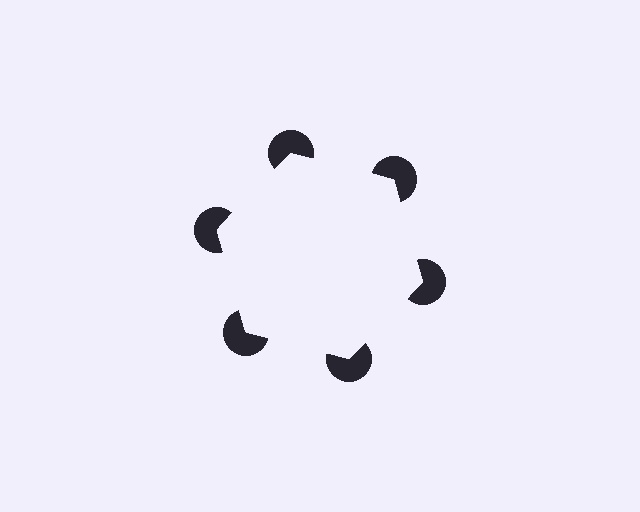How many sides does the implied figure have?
6 sides.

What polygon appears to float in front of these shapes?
An illusory hexagon — its edges are inferred from the aligned wedge cuts in the pac-man discs, not physically drawn.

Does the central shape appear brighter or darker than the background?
It typically appears slightly brighter than the background, even though no actual brightness change is drawn.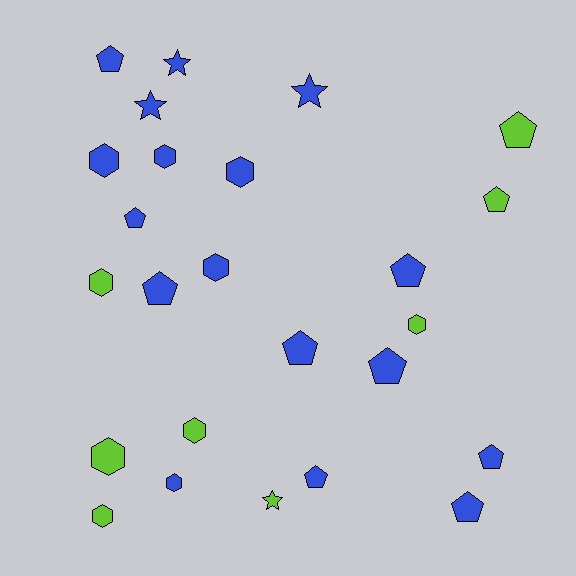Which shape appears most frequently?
Pentagon, with 11 objects.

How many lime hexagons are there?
There are 5 lime hexagons.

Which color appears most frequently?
Blue, with 17 objects.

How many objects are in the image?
There are 25 objects.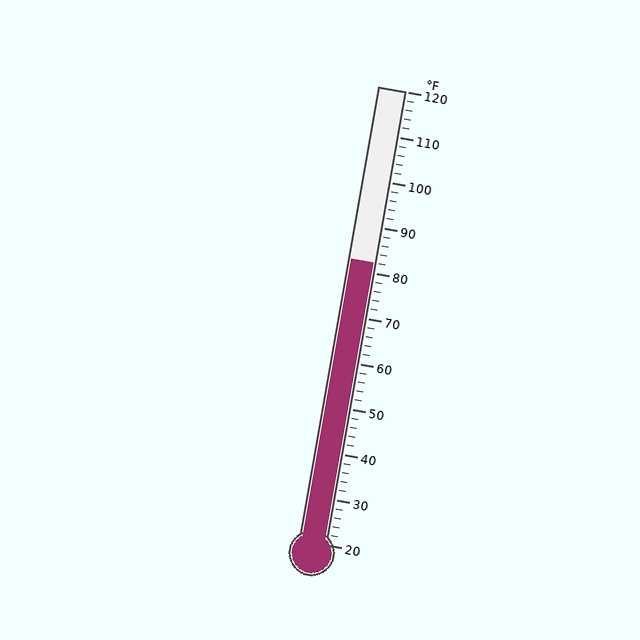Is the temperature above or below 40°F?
The temperature is above 40°F.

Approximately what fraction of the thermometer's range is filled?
The thermometer is filled to approximately 60% of its range.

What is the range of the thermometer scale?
The thermometer scale ranges from 20°F to 120°F.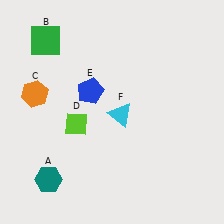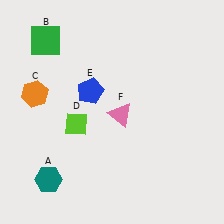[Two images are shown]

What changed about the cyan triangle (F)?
In Image 1, F is cyan. In Image 2, it changed to pink.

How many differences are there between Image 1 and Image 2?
There is 1 difference between the two images.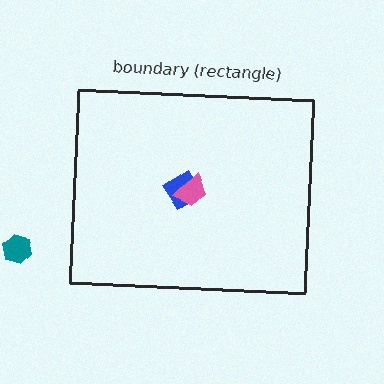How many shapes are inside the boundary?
2 inside, 1 outside.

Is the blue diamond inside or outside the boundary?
Inside.